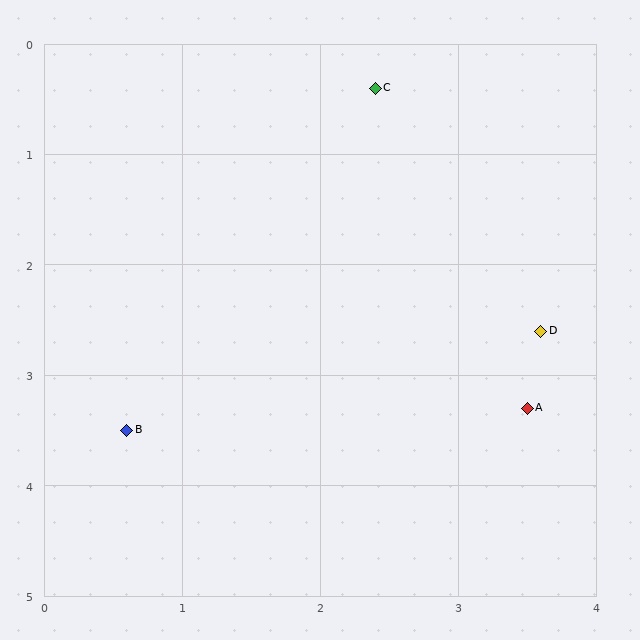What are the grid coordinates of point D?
Point D is at approximately (3.6, 2.6).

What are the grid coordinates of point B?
Point B is at approximately (0.6, 3.5).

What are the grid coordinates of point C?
Point C is at approximately (2.4, 0.4).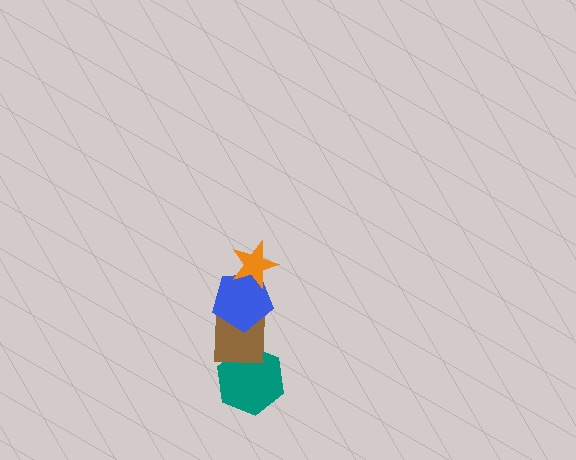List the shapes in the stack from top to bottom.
From top to bottom: the orange star, the blue pentagon, the brown square, the teal hexagon.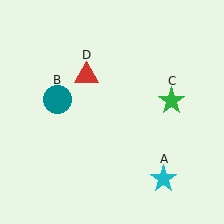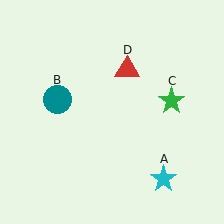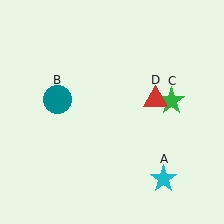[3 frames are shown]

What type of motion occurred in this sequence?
The red triangle (object D) rotated clockwise around the center of the scene.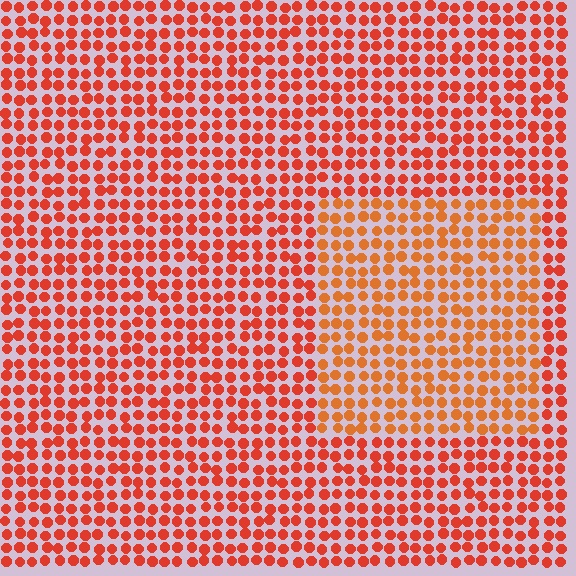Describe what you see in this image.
The image is filled with small red elements in a uniform arrangement. A rectangle-shaped region is visible where the elements are tinted to a slightly different hue, forming a subtle color boundary.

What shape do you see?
I see a rectangle.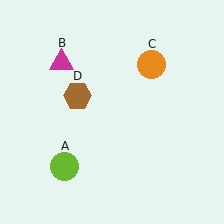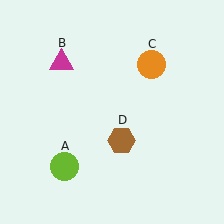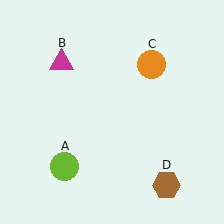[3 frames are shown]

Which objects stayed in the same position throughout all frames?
Lime circle (object A) and magenta triangle (object B) and orange circle (object C) remained stationary.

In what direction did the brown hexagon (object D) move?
The brown hexagon (object D) moved down and to the right.